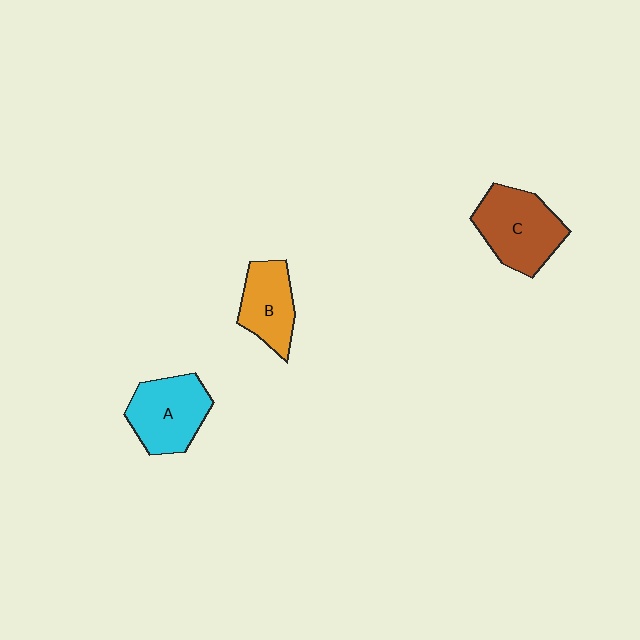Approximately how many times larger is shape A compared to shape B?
Approximately 1.3 times.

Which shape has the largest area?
Shape C (brown).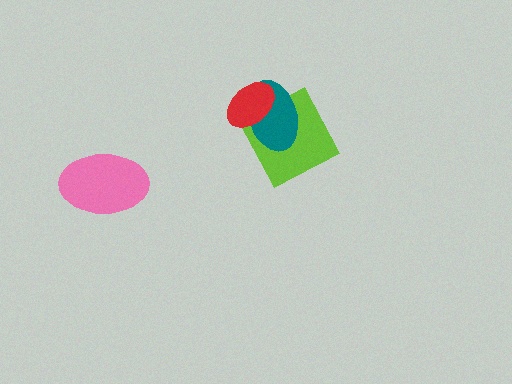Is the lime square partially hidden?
Yes, it is partially covered by another shape.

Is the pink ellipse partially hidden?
No, no other shape covers it.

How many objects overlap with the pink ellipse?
0 objects overlap with the pink ellipse.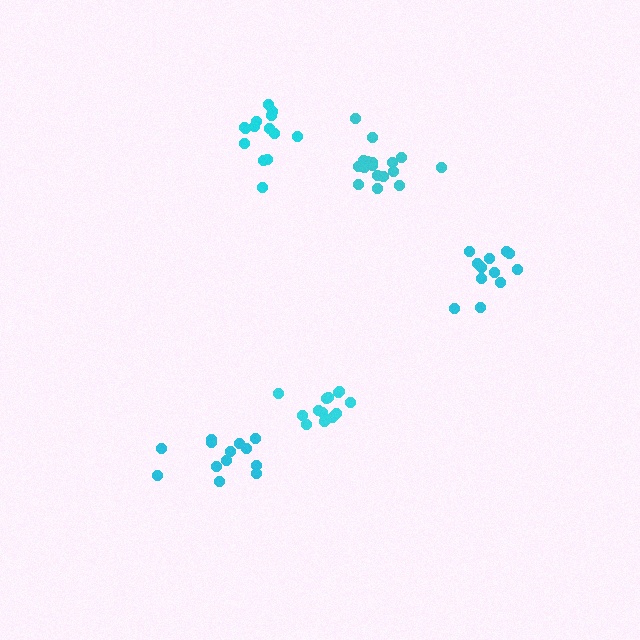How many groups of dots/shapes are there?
There are 5 groups.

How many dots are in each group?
Group 1: 14 dots, Group 2: 18 dots, Group 3: 13 dots, Group 4: 12 dots, Group 5: 13 dots (70 total).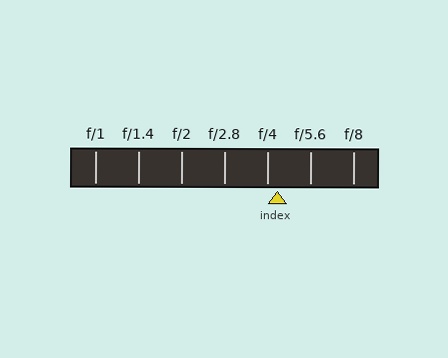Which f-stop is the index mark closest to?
The index mark is closest to f/4.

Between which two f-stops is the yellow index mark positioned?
The index mark is between f/4 and f/5.6.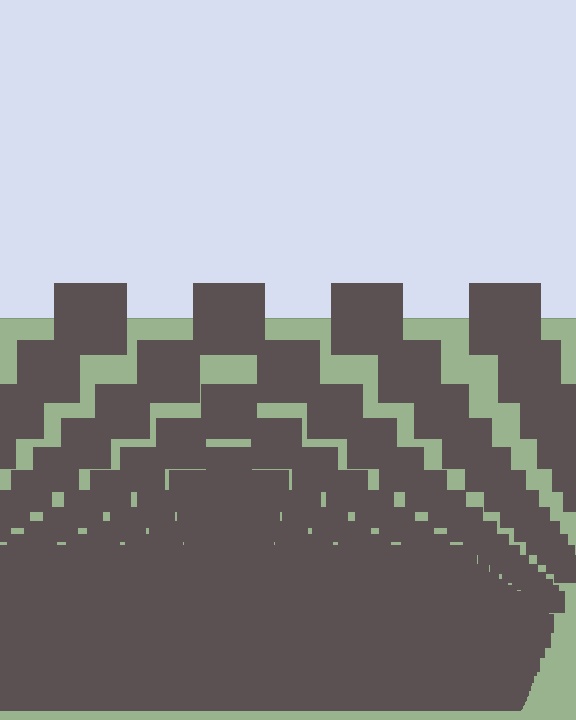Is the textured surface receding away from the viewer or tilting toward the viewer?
The surface appears to tilt toward the viewer. Texture elements get larger and sparser toward the top.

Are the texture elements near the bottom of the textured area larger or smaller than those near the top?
Smaller. The gradient is inverted — elements near the bottom are smaller and denser.